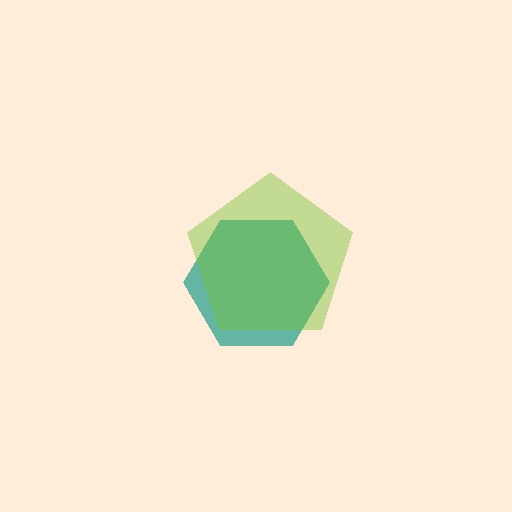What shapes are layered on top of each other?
The layered shapes are: a teal hexagon, a lime pentagon.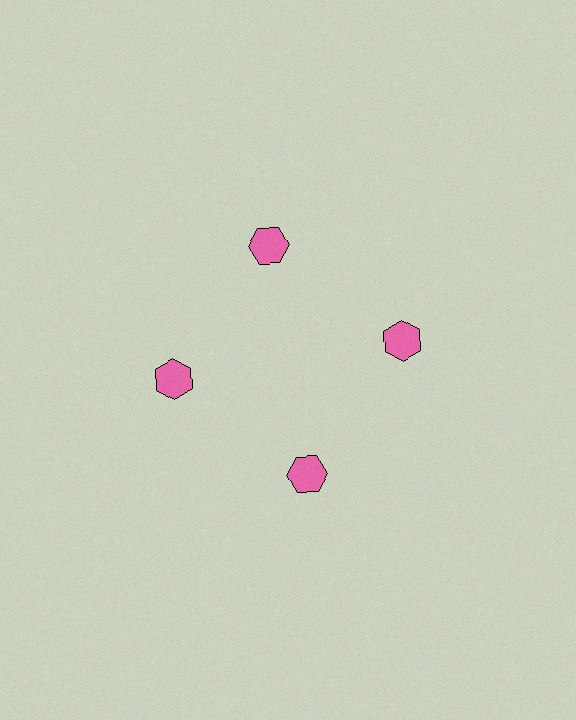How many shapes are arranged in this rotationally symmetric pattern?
There are 4 shapes, arranged in 4 groups of 1.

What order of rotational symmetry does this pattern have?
This pattern has 4-fold rotational symmetry.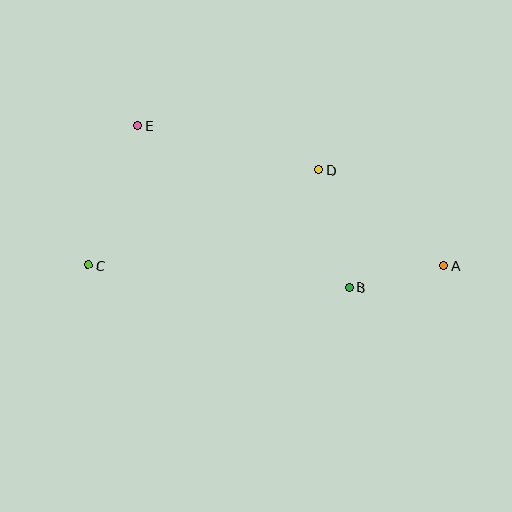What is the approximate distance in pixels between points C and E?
The distance between C and E is approximately 148 pixels.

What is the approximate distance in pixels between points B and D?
The distance between B and D is approximately 121 pixels.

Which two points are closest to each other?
Points A and B are closest to each other.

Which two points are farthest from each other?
Points A and C are farthest from each other.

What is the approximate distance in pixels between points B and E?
The distance between B and E is approximately 266 pixels.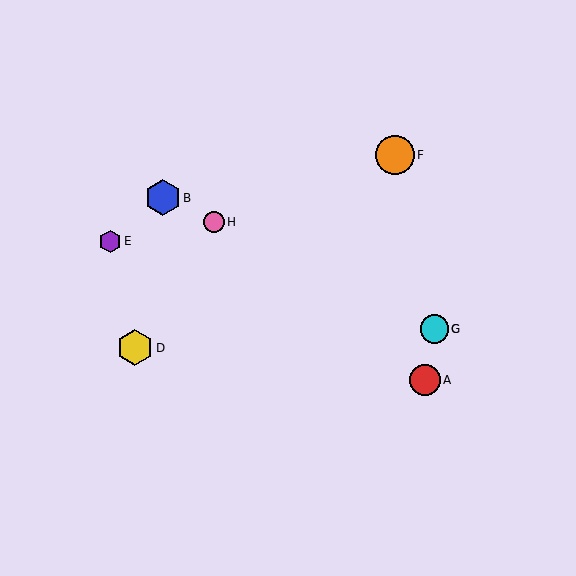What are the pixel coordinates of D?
Object D is at (135, 348).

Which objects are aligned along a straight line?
Objects B, C, G, H are aligned along a straight line.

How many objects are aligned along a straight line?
4 objects (B, C, G, H) are aligned along a straight line.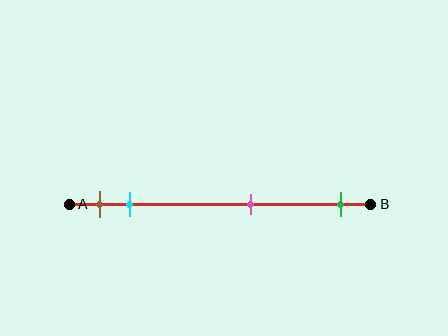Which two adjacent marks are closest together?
The brown and cyan marks are the closest adjacent pair.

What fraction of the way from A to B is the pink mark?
The pink mark is approximately 60% (0.6) of the way from A to B.